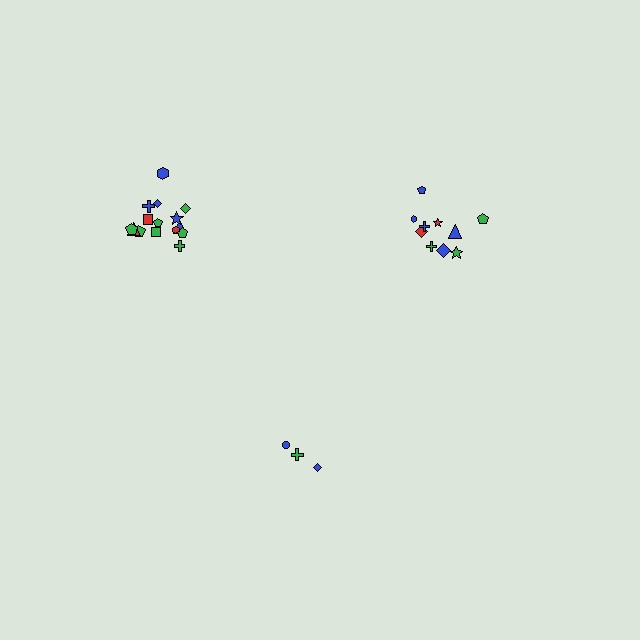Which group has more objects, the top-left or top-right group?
The top-left group.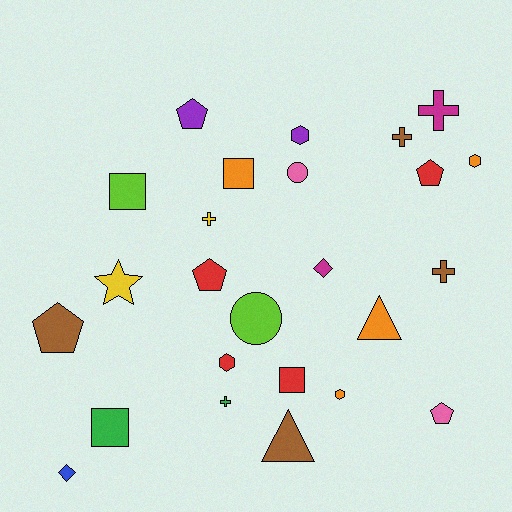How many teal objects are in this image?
There are no teal objects.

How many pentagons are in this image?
There are 5 pentagons.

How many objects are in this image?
There are 25 objects.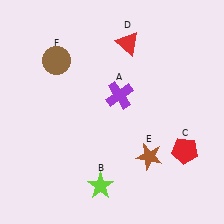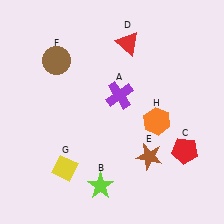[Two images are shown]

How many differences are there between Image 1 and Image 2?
There are 2 differences between the two images.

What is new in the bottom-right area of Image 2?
An orange hexagon (H) was added in the bottom-right area of Image 2.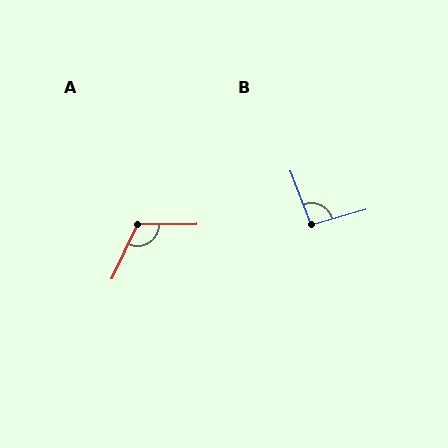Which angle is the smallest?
B, at approximately 95 degrees.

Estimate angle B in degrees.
Approximately 95 degrees.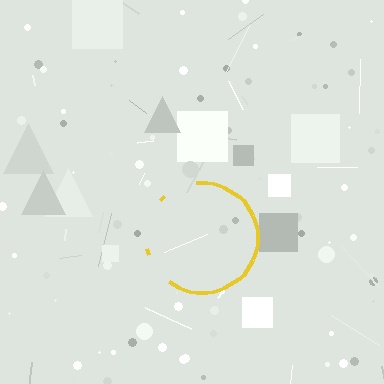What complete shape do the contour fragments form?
The contour fragments form a circle.